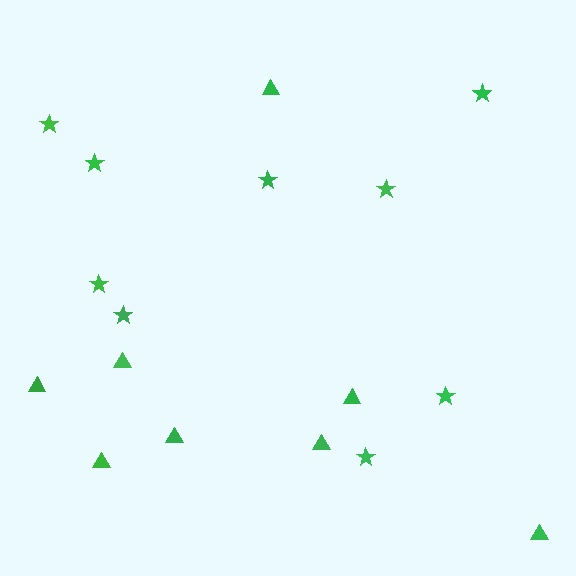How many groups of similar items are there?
There are 2 groups: one group of triangles (8) and one group of stars (9).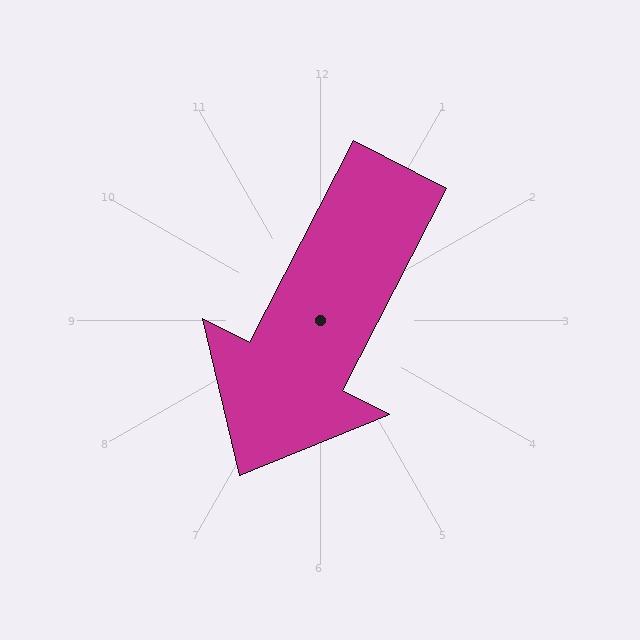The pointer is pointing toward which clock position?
Roughly 7 o'clock.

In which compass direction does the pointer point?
Southwest.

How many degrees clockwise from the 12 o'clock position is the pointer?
Approximately 207 degrees.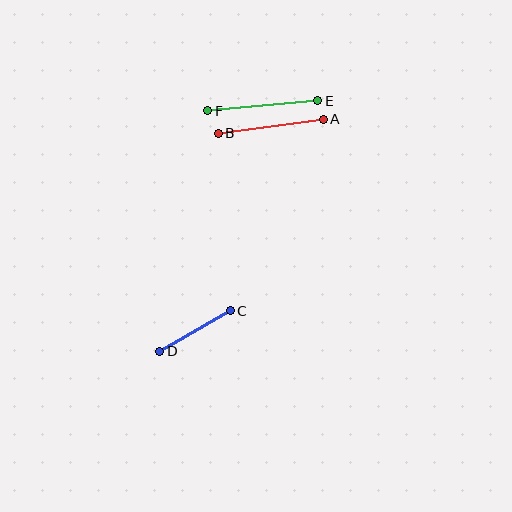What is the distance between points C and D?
The distance is approximately 81 pixels.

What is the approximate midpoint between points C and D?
The midpoint is at approximately (195, 331) pixels.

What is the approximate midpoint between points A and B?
The midpoint is at approximately (271, 126) pixels.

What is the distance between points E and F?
The distance is approximately 110 pixels.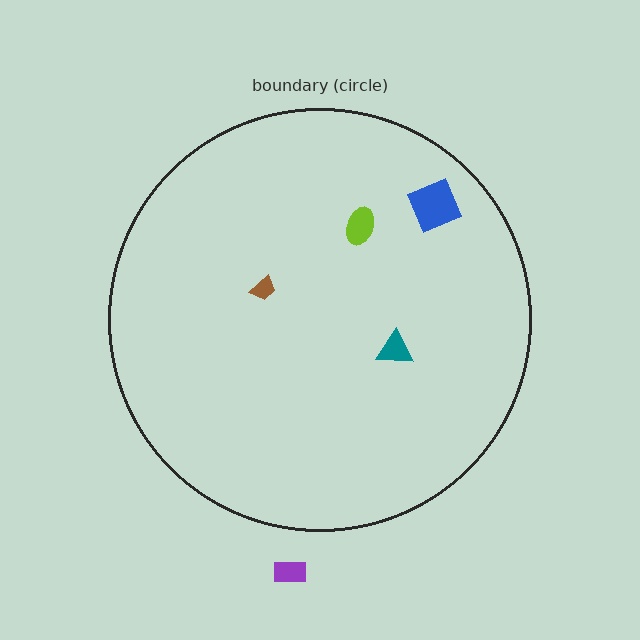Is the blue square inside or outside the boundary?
Inside.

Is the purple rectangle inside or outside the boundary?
Outside.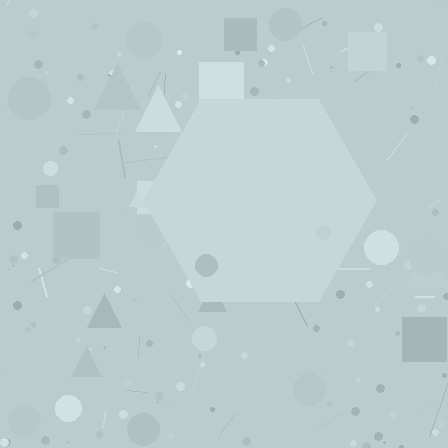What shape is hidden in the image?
A hexagon is hidden in the image.